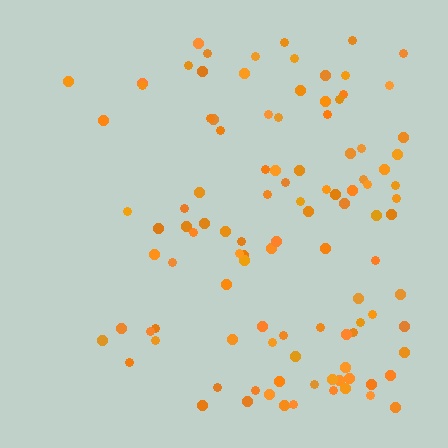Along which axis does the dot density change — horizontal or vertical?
Horizontal.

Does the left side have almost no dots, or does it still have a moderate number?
Still a moderate number, just noticeably fewer than the right.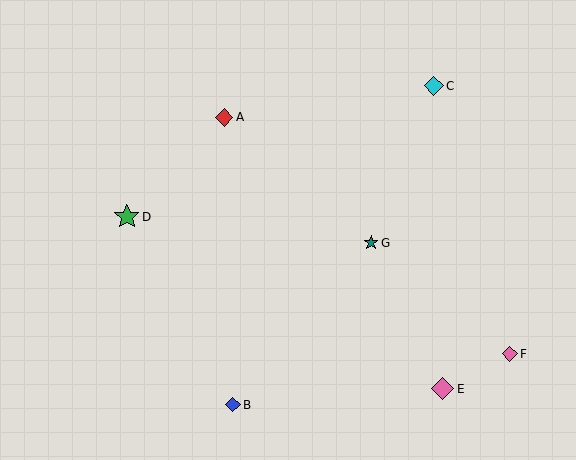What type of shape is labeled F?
Shape F is a pink diamond.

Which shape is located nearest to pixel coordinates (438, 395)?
The pink diamond (labeled E) at (443, 389) is nearest to that location.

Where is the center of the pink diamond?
The center of the pink diamond is at (510, 354).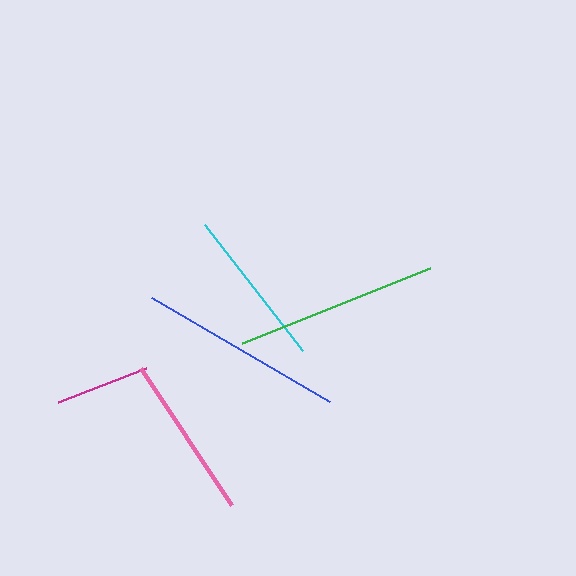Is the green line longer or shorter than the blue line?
The blue line is longer than the green line.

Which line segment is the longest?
The blue line is the longest at approximately 206 pixels.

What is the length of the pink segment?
The pink segment is approximately 165 pixels long.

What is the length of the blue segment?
The blue segment is approximately 206 pixels long.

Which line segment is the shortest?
The magenta line is the shortest at approximately 94 pixels.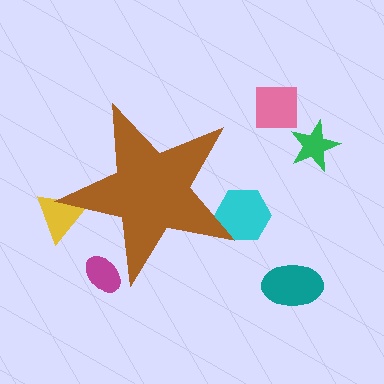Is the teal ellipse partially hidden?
No, the teal ellipse is fully visible.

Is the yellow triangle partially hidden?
Yes, the yellow triangle is partially hidden behind the brown star.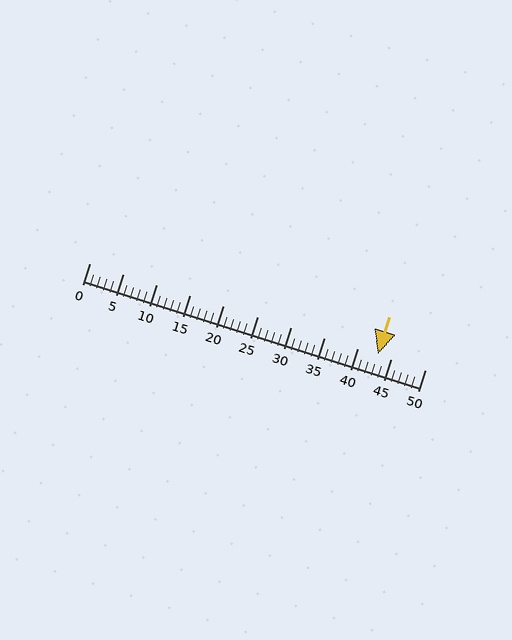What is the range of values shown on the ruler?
The ruler shows values from 0 to 50.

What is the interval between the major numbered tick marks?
The major tick marks are spaced 5 units apart.